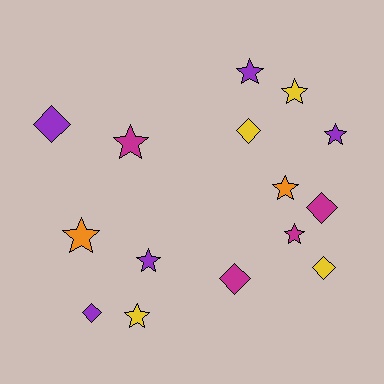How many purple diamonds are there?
There are 2 purple diamonds.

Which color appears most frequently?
Purple, with 5 objects.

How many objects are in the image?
There are 15 objects.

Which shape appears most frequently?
Star, with 9 objects.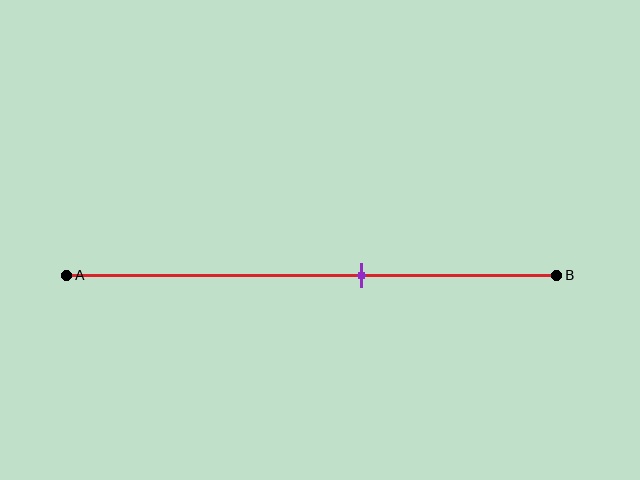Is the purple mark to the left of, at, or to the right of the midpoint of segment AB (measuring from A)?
The purple mark is to the right of the midpoint of segment AB.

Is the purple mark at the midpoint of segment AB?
No, the mark is at about 60% from A, not at the 50% midpoint.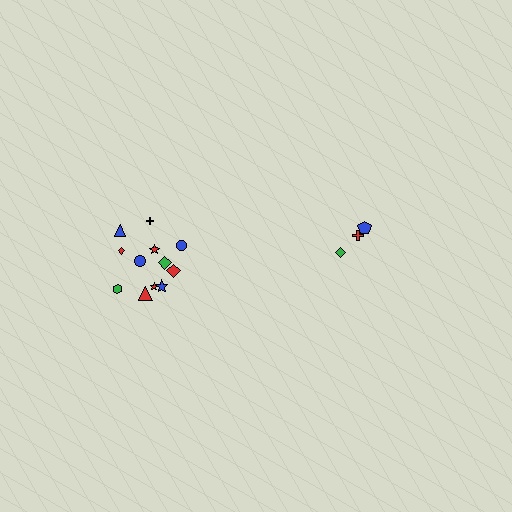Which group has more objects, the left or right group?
The left group.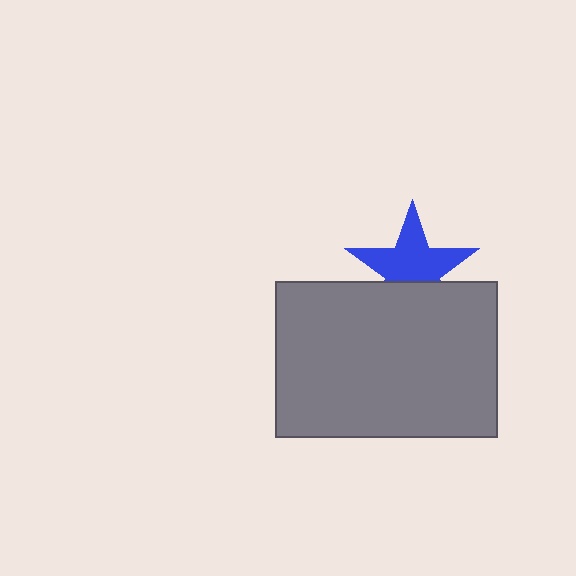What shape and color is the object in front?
The object in front is a gray rectangle.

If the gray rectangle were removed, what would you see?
You would see the complete blue star.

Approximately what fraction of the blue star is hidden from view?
Roughly 34% of the blue star is hidden behind the gray rectangle.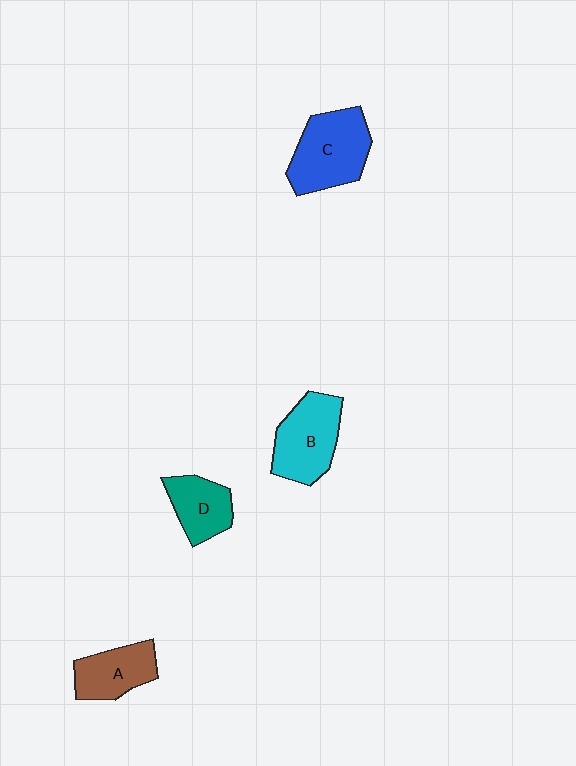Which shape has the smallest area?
Shape D (teal).